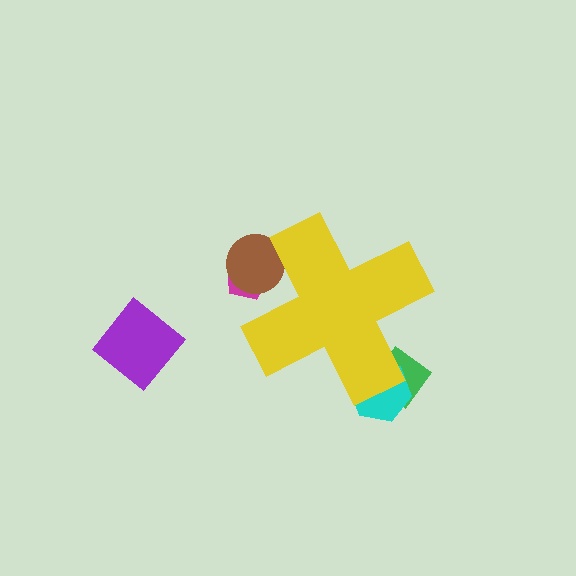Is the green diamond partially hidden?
Yes, the green diamond is partially hidden behind the yellow cross.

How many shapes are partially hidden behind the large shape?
4 shapes are partially hidden.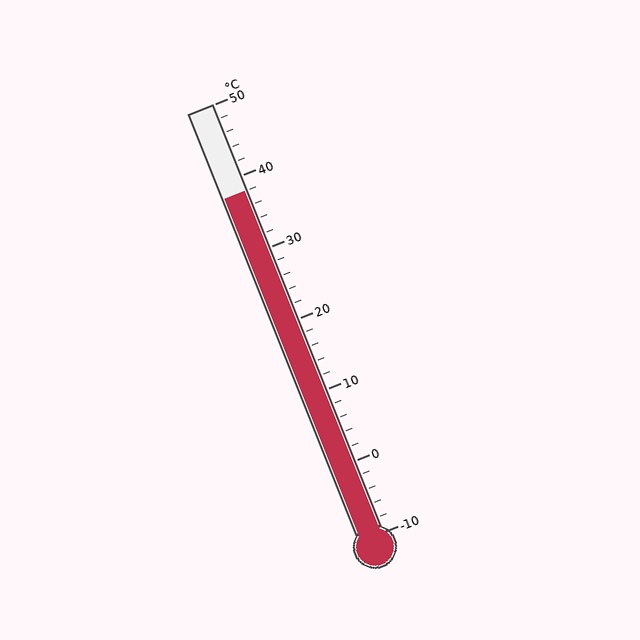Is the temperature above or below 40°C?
The temperature is below 40°C.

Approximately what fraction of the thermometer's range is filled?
The thermometer is filled to approximately 80% of its range.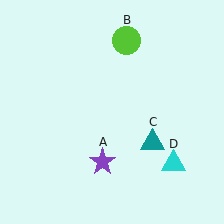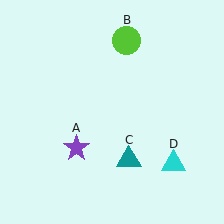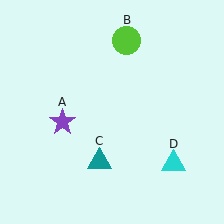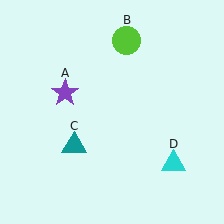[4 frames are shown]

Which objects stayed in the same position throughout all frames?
Lime circle (object B) and cyan triangle (object D) remained stationary.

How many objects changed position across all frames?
2 objects changed position: purple star (object A), teal triangle (object C).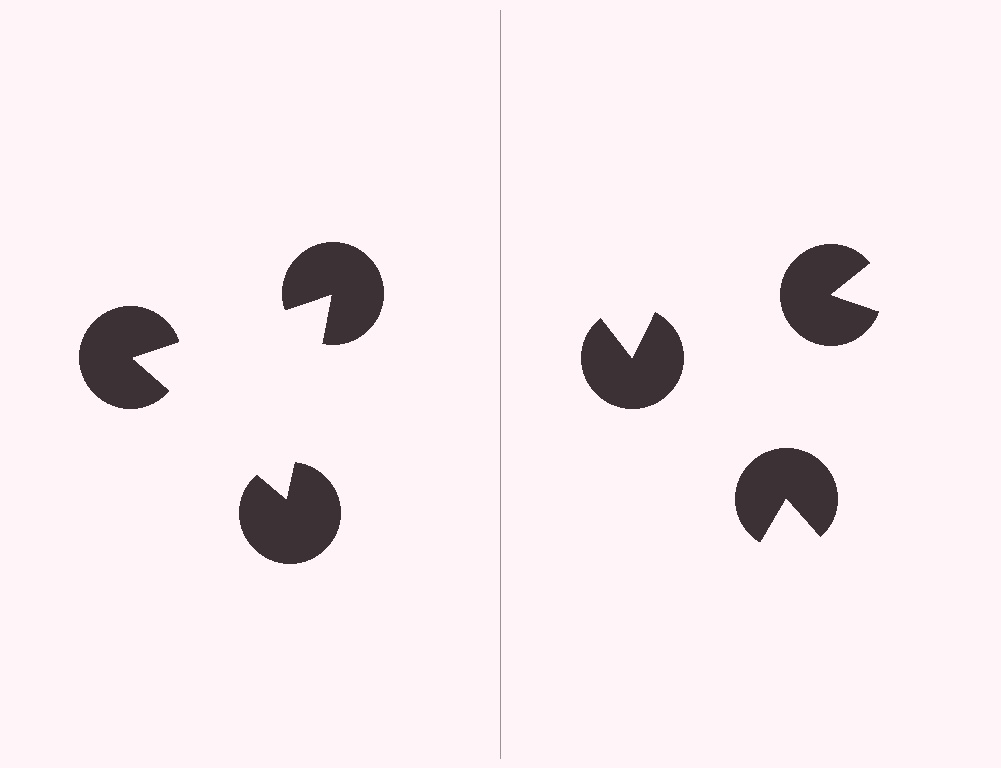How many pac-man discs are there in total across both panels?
6 — 3 on each side.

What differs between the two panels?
The pac-man discs are positioned identically on both sides; only the wedge orientations differ. On the left they align to a triangle; on the right they are misaligned.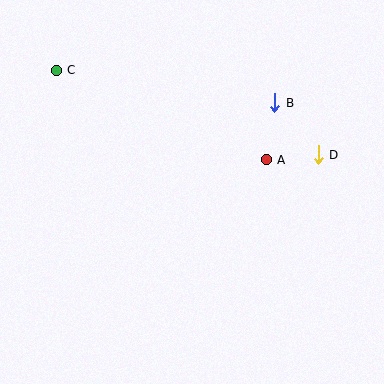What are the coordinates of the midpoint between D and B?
The midpoint between D and B is at (297, 129).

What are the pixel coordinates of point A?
Point A is at (266, 160).